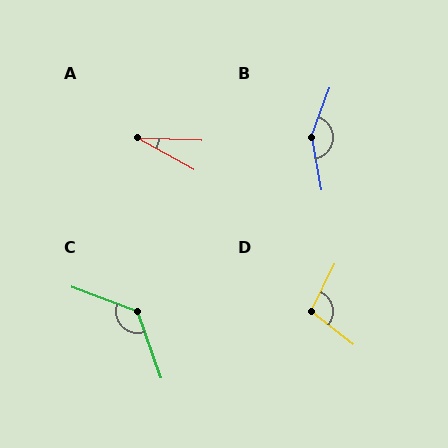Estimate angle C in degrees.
Approximately 130 degrees.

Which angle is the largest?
B, at approximately 149 degrees.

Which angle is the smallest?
A, at approximately 27 degrees.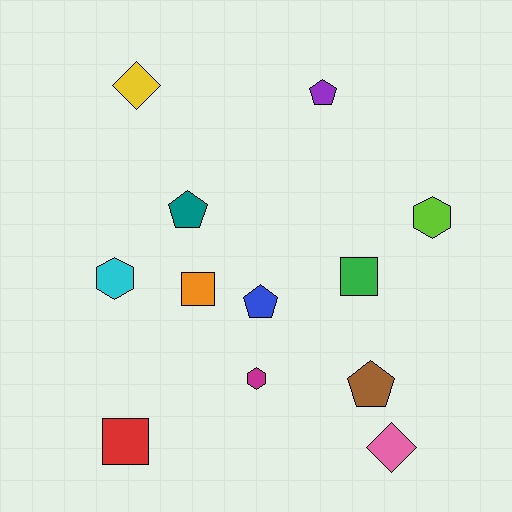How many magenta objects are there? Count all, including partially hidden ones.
There is 1 magenta object.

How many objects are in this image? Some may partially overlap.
There are 12 objects.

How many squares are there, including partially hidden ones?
There are 3 squares.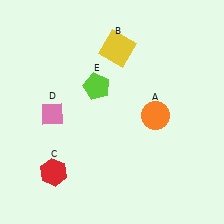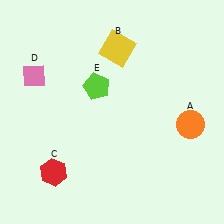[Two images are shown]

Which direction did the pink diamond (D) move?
The pink diamond (D) moved up.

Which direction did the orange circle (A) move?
The orange circle (A) moved right.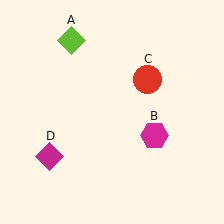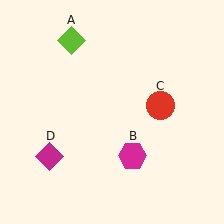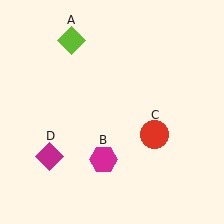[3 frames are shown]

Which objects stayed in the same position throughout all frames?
Lime diamond (object A) and magenta diamond (object D) remained stationary.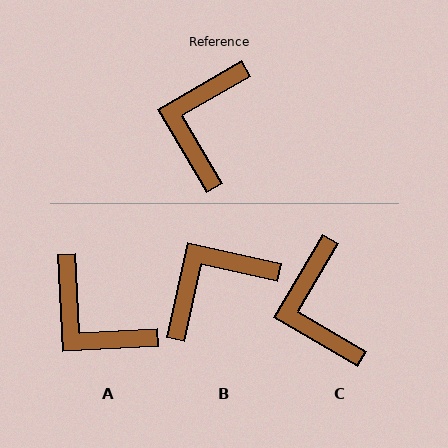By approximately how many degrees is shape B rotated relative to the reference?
Approximately 43 degrees clockwise.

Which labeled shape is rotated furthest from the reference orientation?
A, about 63 degrees away.